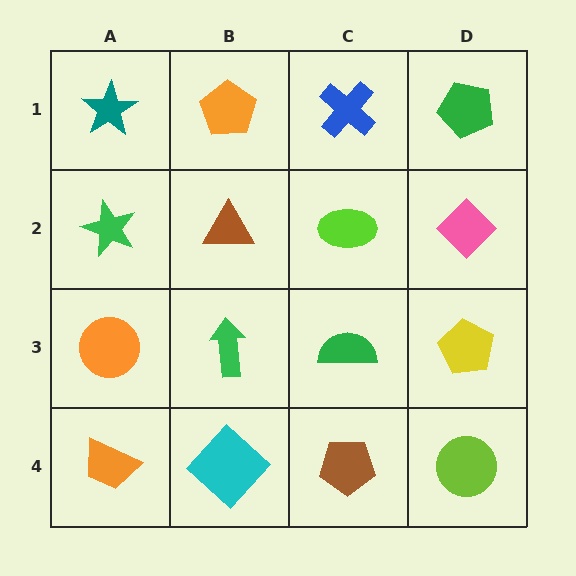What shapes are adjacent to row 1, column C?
A lime ellipse (row 2, column C), an orange pentagon (row 1, column B), a green pentagon (row 1, column D).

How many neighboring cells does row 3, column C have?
4.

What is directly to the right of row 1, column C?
A green pentagon.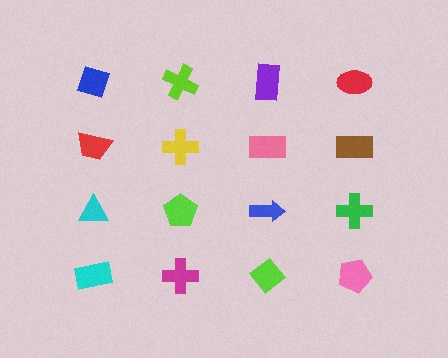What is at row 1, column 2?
A lime cross.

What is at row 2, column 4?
A brown rectangle.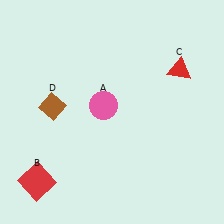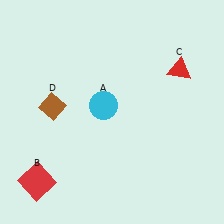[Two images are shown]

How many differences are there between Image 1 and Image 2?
There is 1 difference between the two images.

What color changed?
The circle (A) changed from pink in Image 1 to cyan in Image 2.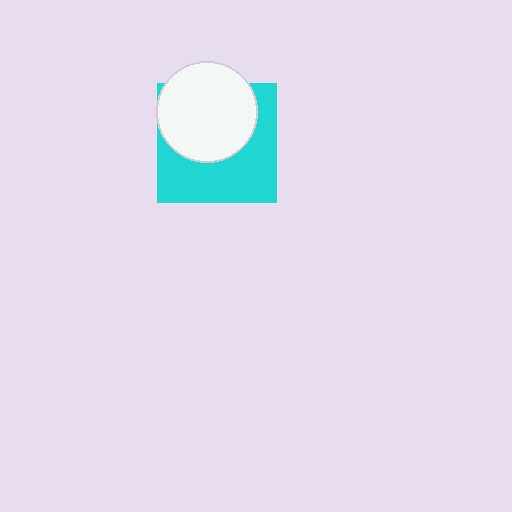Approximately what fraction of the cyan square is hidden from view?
Roughly 47% of the cyan square is hidden behind the white circle.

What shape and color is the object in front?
The object in front is a white circle.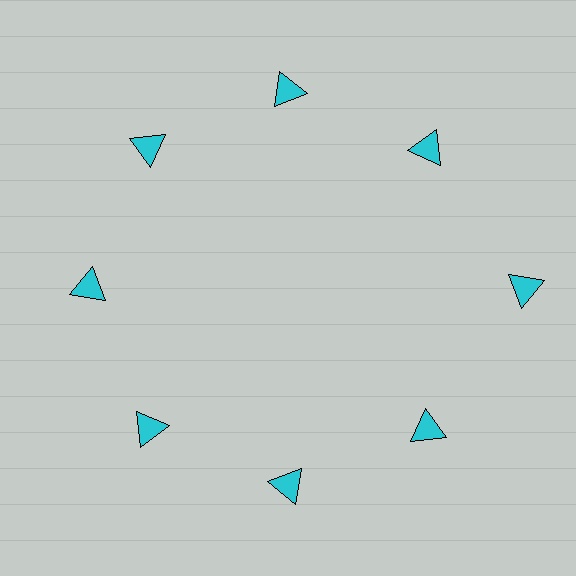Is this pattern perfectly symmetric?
No. The 8 cyan triangles are arranged in a ring, but one element near the 3 o'clock position is pushed outward from the center, breaking the 8-fold rotational symmetry.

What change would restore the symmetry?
The symmetry would be restored by moving it inward, back onto the ring so that all 8 triangles sit at equal angles and equal distance from the center.